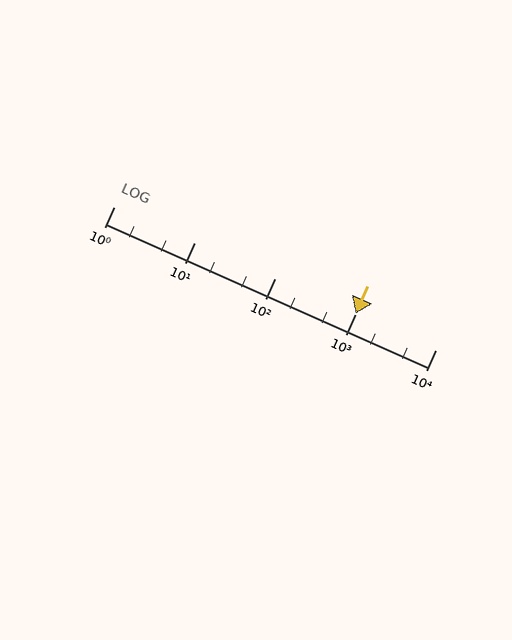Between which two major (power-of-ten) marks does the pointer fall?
The pointer is between 1000 and 10000.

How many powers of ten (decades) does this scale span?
The scale spans 4 decades, from 1 to 10000.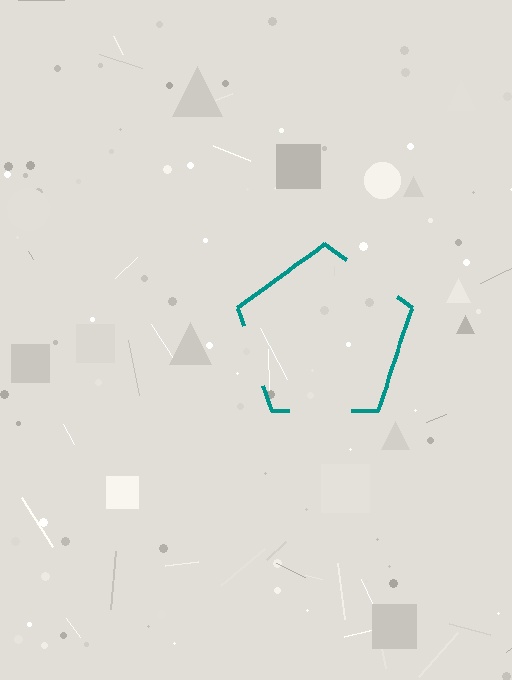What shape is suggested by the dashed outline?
The dashed outline suggests a pentagon.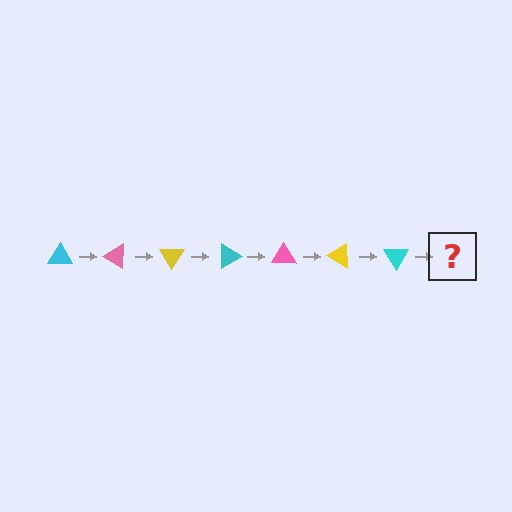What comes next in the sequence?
The next element should be a pink triangle, rotated 210 degrees from the start.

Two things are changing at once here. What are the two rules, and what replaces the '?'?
The two rules are that it rotates 30 degrees each step and the color cycles through cyan, pink, and yellow. The '?' should be a pink triangle, rotated 210 degrees from the start.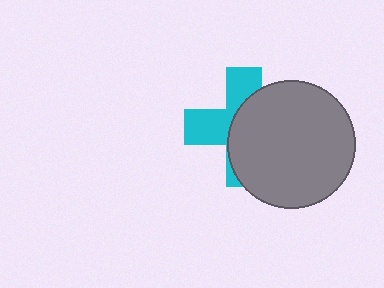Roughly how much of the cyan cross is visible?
A small part of it is visible (roughly 43%).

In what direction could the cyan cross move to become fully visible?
The cyan cross could move left. That would shift it out from behind the gray circle entirely.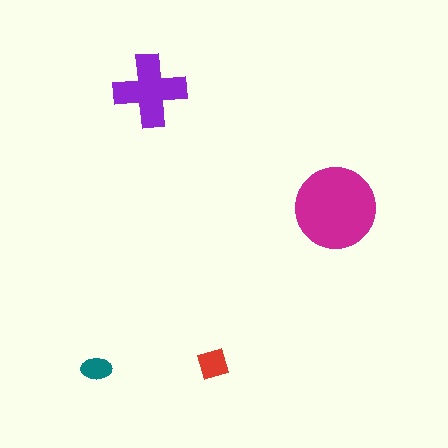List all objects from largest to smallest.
The magenta circle, the purple cross, the red square, the teal ellipse.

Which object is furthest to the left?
The teal ellipse is leftmost.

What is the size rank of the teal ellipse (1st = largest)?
4th.